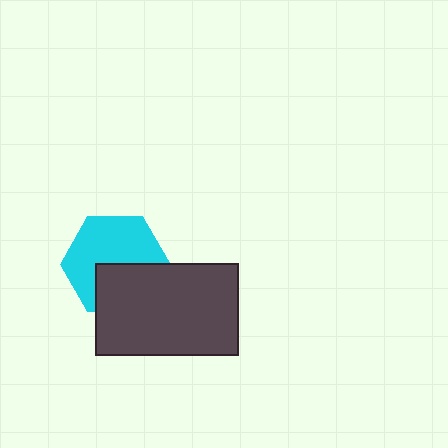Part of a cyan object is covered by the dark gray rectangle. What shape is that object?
It is a hexagon.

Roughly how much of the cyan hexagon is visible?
About half of it is visible (roughly 63%).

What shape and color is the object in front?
The object in front is a dark gray rectangle.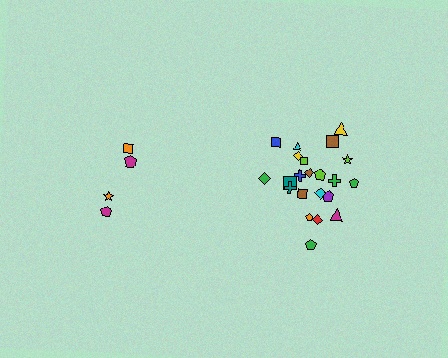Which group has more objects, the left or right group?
The right group.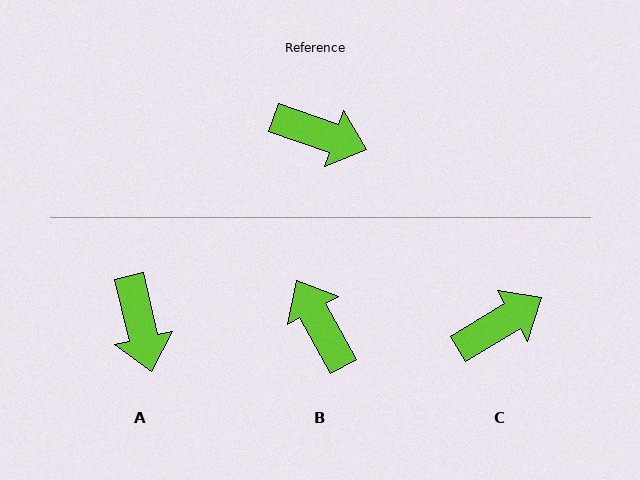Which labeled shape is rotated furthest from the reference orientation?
B, about 137 degrees away.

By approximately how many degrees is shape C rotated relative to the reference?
Approximately 50 degrees counter-clockwise.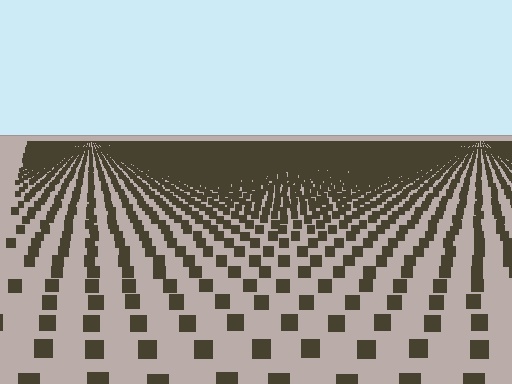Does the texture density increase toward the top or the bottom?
Density increases toward the top.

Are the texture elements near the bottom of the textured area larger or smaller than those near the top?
Larger. Near the bottom, elements are closer to the viewer and appear at a bigger on-screen size.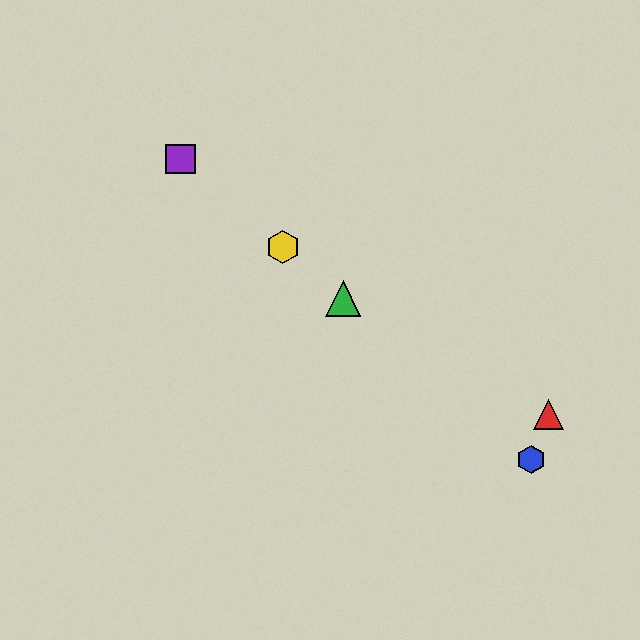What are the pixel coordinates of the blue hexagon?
The blue hexagon is at (531, 460).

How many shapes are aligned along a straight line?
4 shapes (the blue hexagon, the green triangle, the yellow hexagon, the purple square) are aligned along a straight line.